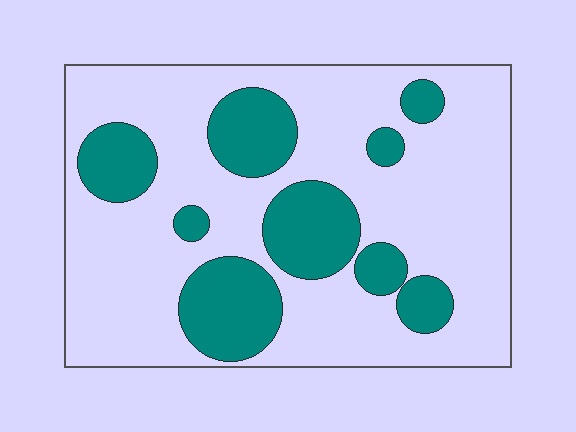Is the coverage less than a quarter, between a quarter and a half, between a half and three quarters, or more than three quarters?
Between a quarter and a half.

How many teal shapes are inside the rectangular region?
9.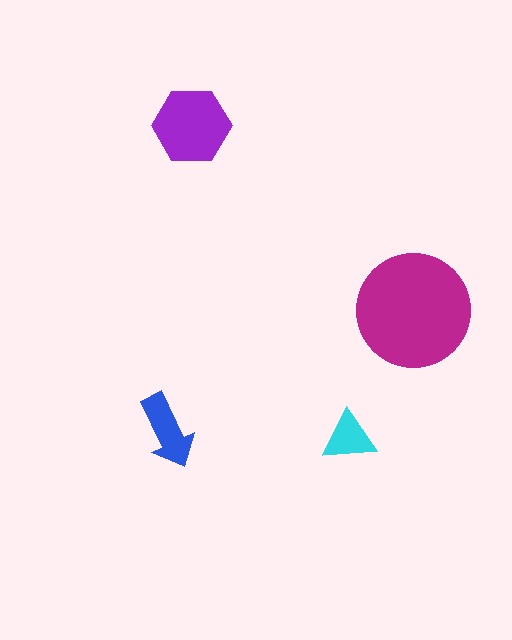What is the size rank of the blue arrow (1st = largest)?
3rd.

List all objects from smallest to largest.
The cyan triangle, the blue arrow, the purple hexagon, the magenta circle.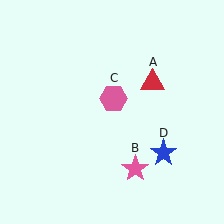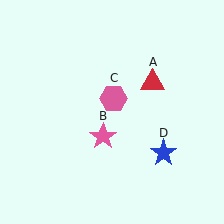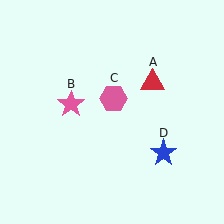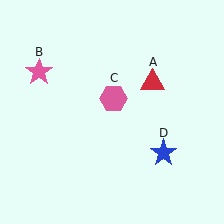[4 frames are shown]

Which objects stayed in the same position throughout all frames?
Red triangle (object A) and pink hexagon (object C) and blue star (object D) remained stationary.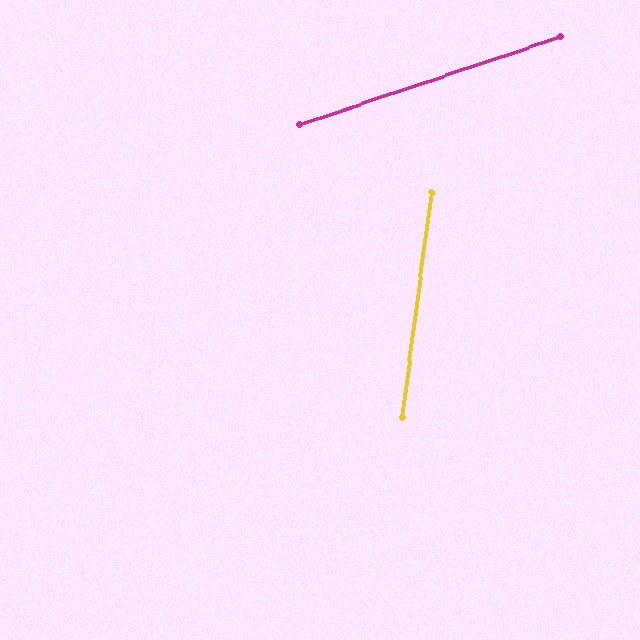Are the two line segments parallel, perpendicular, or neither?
Neither parallel nor perpendicular — they differ by about 64°.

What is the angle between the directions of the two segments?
Approximately 64 degrees.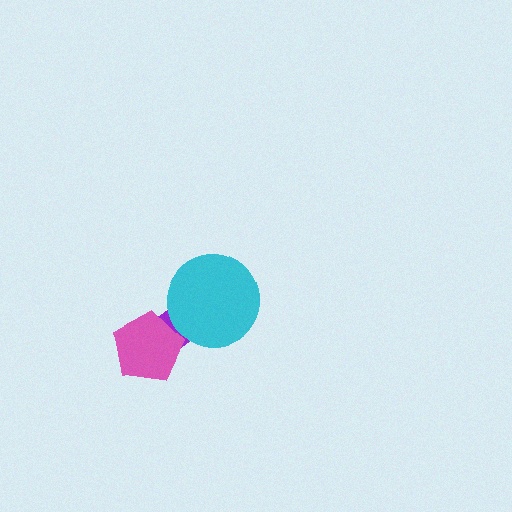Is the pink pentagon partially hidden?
No, no other shape covers it.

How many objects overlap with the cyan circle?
1 object overlaps with the cyan circle.